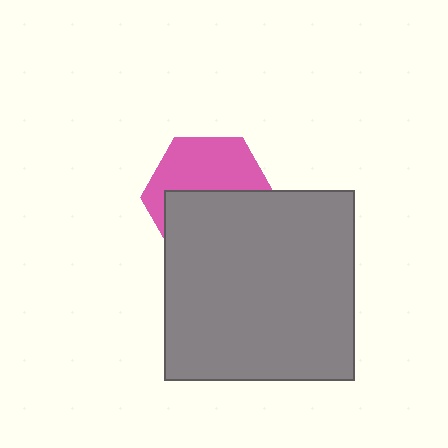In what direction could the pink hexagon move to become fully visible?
The pink hexagon could move up. That would shift it out from behind the gray square entirely.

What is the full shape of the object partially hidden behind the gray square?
The partially hidden object is a pink hexagon.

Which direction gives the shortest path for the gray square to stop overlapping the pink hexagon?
Moving down gives the shortest separation.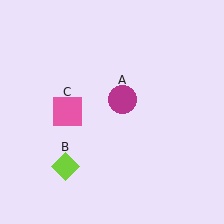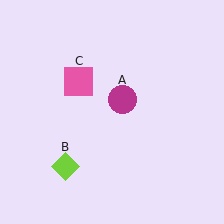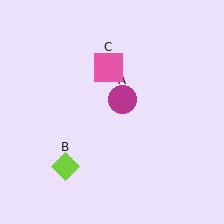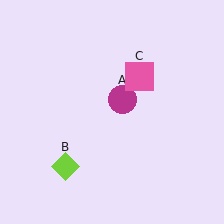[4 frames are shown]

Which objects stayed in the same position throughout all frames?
Magenta circle (object A) and lime diamond (object B) remained stationary.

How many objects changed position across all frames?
1 object changed position: pink square (object C).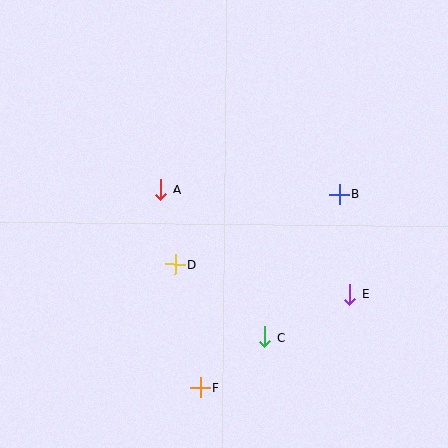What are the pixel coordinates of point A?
Point A is at (161, 190).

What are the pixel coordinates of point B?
Point B is at (340, 194).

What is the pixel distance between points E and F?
The distance between E and F is 176 pixels.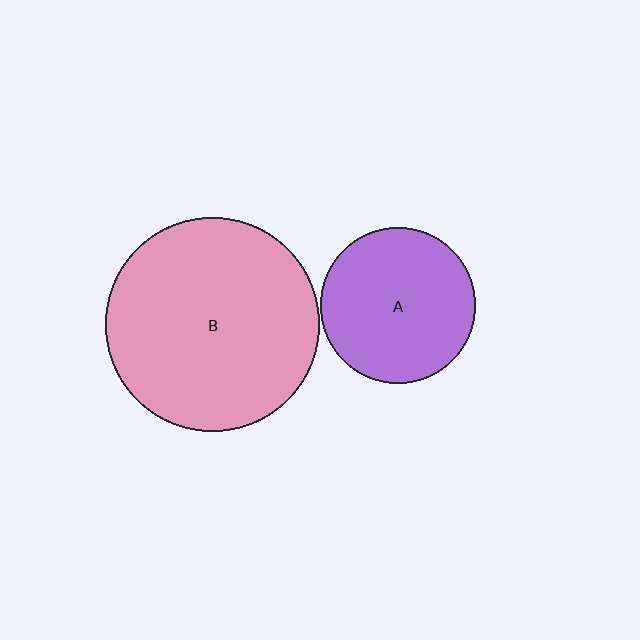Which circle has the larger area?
Circle B (pink).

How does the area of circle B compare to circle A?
Approximately 1.9 times.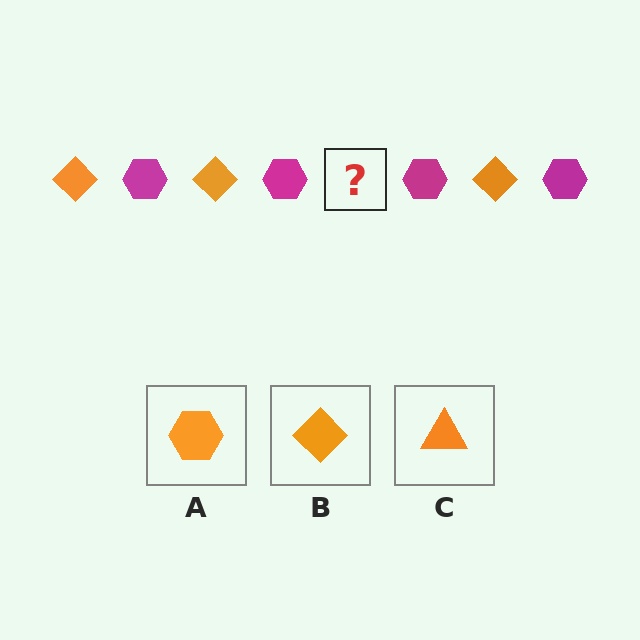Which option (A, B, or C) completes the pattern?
B.